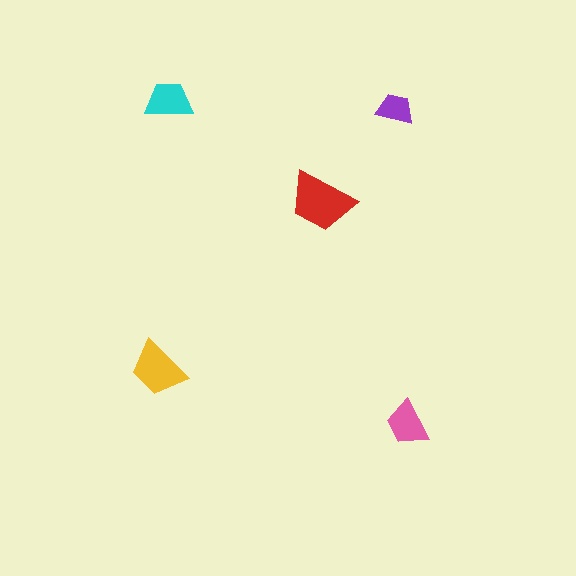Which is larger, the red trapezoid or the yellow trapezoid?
The red one.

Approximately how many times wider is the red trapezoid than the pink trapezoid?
About 1.5 times wider.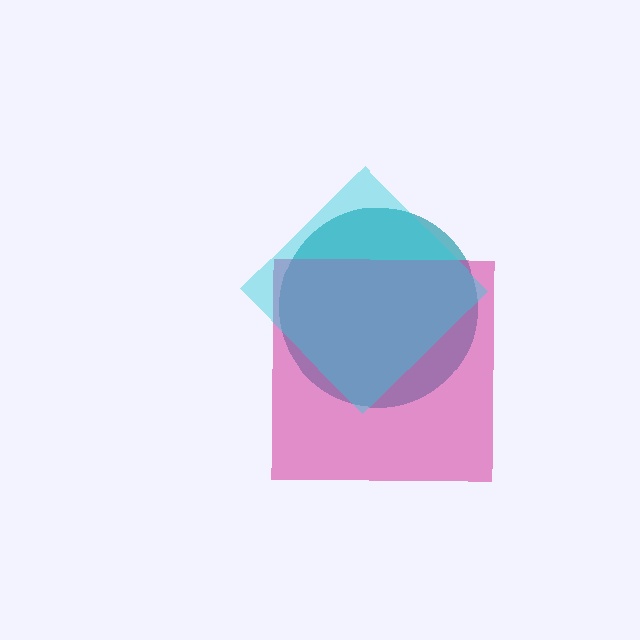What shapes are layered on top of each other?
The layered shapes are: a teal circle, a magenta square, a cyan diamond.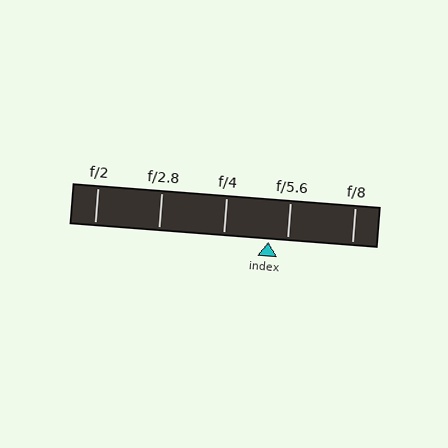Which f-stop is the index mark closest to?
The index mark is closest to f/5.6.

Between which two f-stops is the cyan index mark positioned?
The index mark is between f/4 and f/5.6.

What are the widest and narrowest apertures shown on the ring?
The widest aperture shown is f/2 and the narrowest is f/8.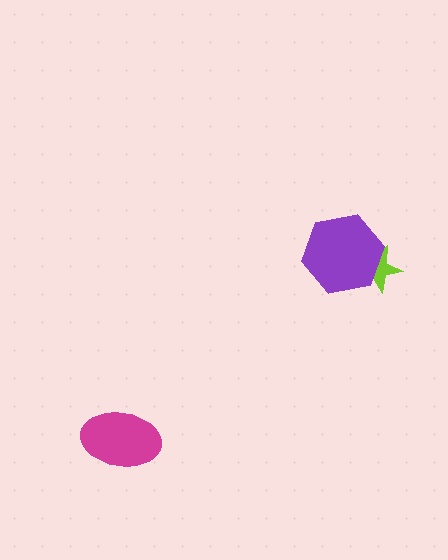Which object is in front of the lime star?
The purple hexagon is in front of the lime star.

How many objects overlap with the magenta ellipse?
0 objects overlap with the magenta ellipse.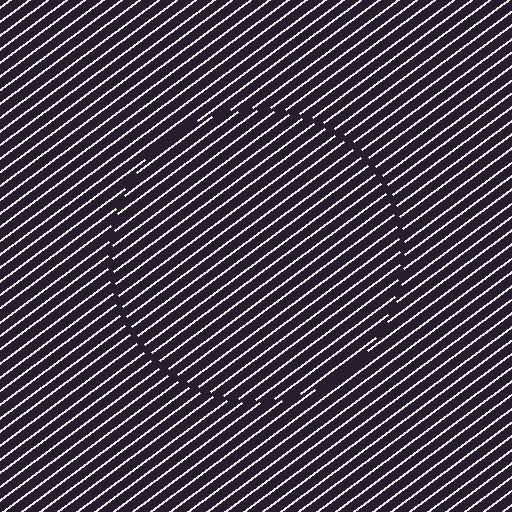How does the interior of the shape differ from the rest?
The interior of the shape contains the same grating, shifted by half a period — the contour is defined by the phase discontinuity where line-ends from the inner and outer gratings abut.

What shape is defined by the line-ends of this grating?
An illusory circle. The interior of the shape contains the same grating, shifted by half a period — the contour is defined by the phase discontinuity where line-ends from the inner and outer gratings abut.